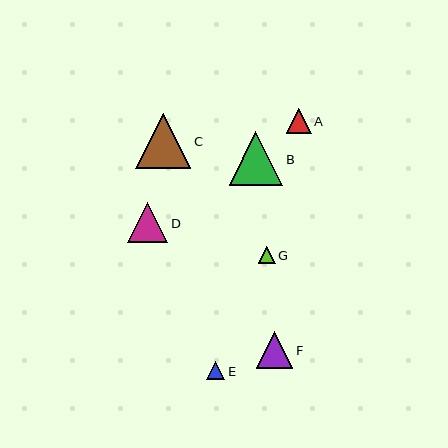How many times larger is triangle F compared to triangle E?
Triangle F is approximately 2.0 times the size of triangle E.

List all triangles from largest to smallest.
From largest to smallest: C, B, D, F, A, E, G.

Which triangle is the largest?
Triangle C is the largest with a size of approximately 55 pixels.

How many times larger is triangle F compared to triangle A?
Triangle F is approximately 1.5 times the size of triangle A.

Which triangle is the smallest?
Triangle G is the smallest with a size of approximately 16 pixels.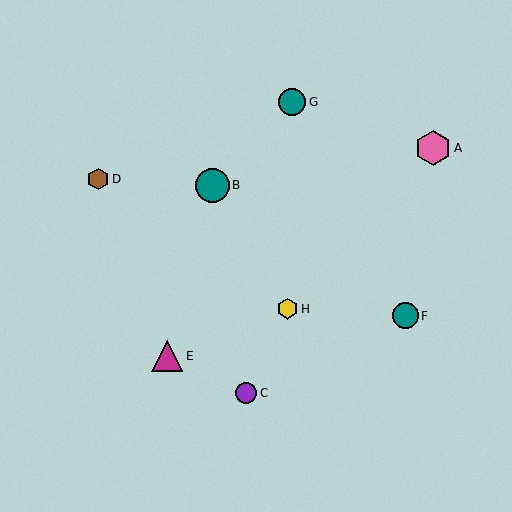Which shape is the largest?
The pink hexagon (labeled A) is the largest.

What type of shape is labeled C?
Shape C is a purple circle.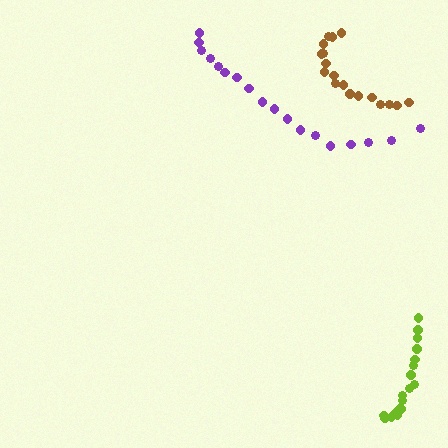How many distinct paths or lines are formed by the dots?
There are 3 distinct paths.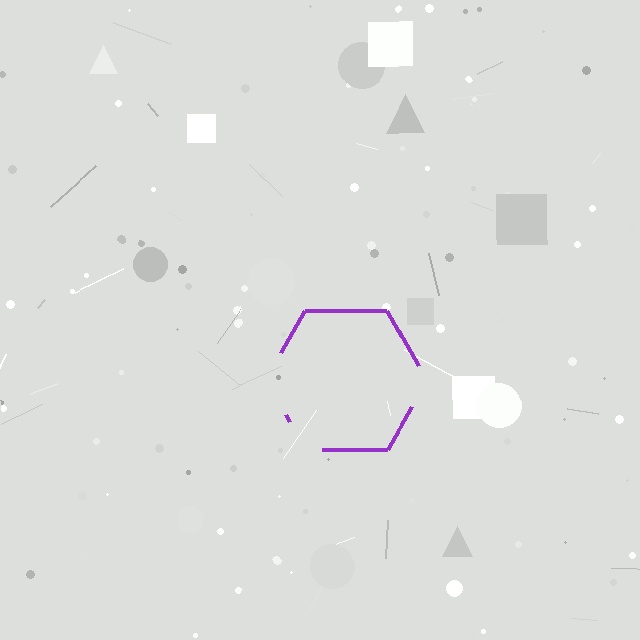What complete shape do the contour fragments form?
The contour fragments form a hexagon.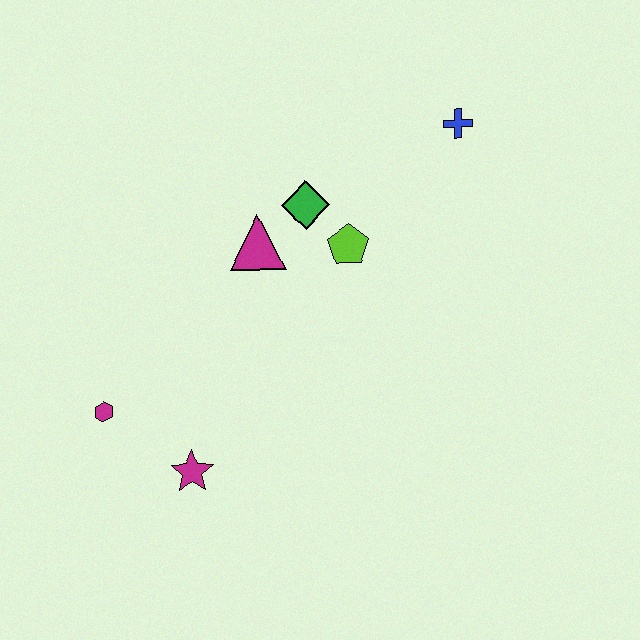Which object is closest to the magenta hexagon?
The magenta star is closest to the magenta hexagon.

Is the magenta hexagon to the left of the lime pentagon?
Yes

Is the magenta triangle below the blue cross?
Yes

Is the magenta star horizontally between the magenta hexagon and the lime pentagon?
Yes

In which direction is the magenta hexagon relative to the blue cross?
The magenta hexagon is to the left of the blue cross.